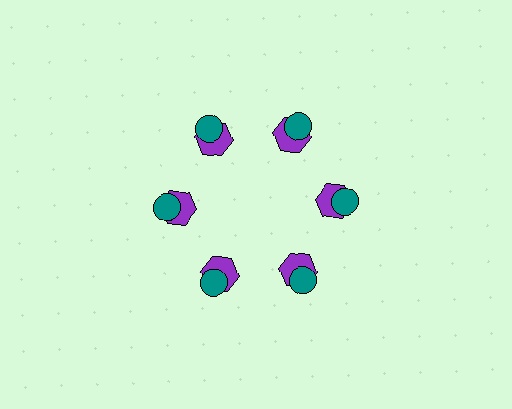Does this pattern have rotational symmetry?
Yes, this pattern has 6-fold rotational symmetry. It looks the same after rotating 60 degrees around the center.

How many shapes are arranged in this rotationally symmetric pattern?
There are 12 shapes, arranged in 6 groups of 2.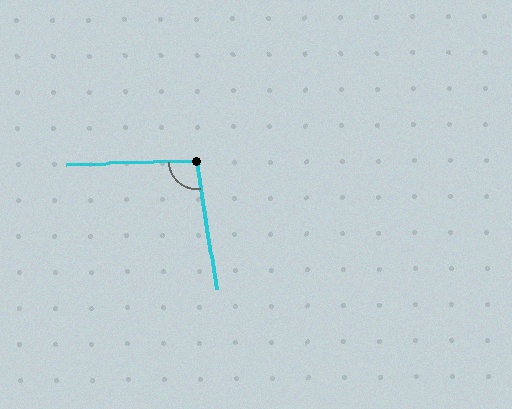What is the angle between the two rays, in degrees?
Approximately 97 degrees.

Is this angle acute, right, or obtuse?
It is obtuse.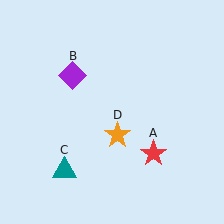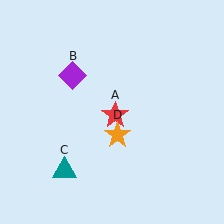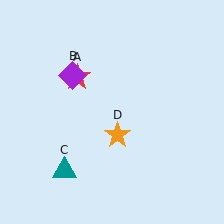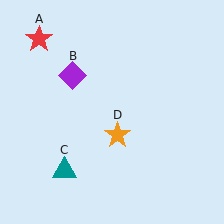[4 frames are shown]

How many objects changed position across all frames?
1 object changed position: red star (object A).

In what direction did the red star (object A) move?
The red star (object A) moved up and to the left.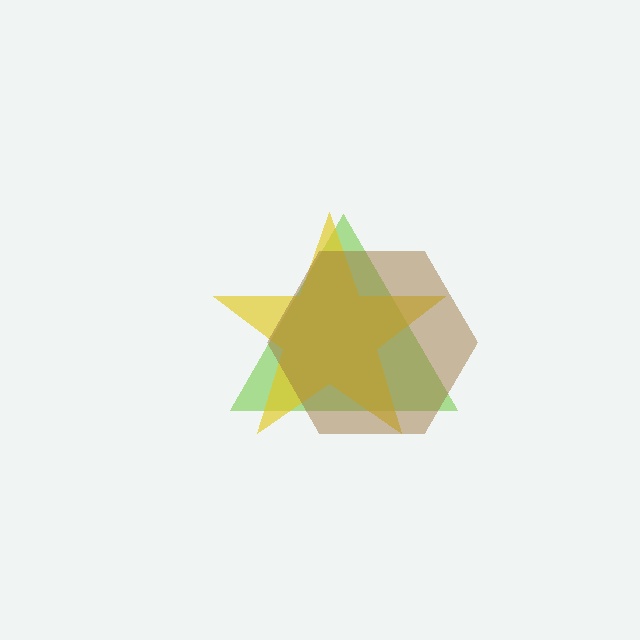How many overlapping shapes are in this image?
There are 3 overlapping shapes in the image.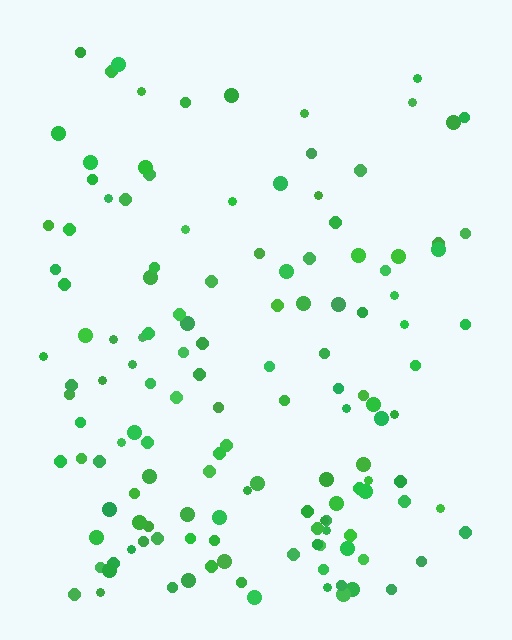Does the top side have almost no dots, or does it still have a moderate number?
Still a moderate number, just noticeably fewer than the bottom.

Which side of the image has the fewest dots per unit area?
The top.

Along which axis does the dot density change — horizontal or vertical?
Vertical.